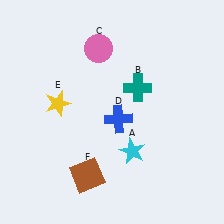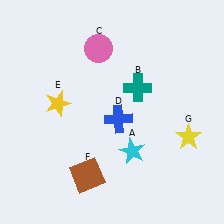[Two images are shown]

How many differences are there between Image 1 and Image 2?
There is 1 difference between the two images.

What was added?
A yellow star (G) was added in Image 2.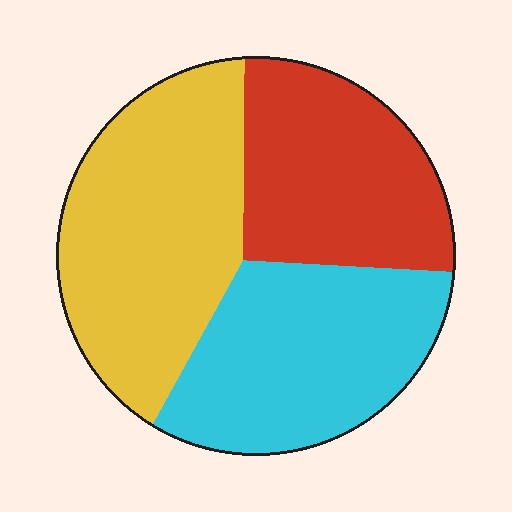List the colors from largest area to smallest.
From largest to smallest: yellow, cyan, red.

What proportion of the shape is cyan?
Cyan covers 33% of the shape.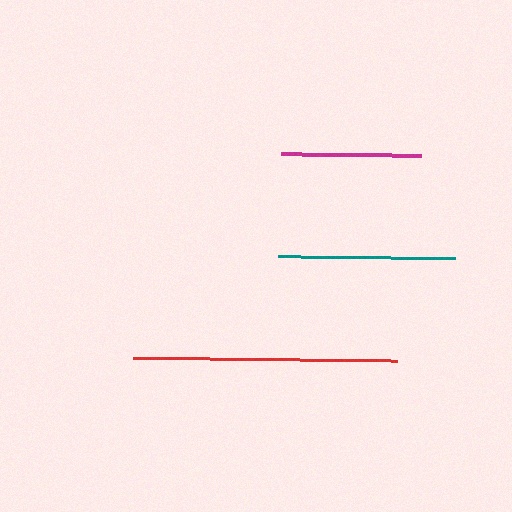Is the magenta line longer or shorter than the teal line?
The teal line is longer than the magenta line.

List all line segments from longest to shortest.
From longest to shortest: red, teal, magenta.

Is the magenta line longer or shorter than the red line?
The red line is longer than the magenta line.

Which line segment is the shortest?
The magenta line is the shortest at approximately 140 pixels.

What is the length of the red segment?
The red segment is approximately 264 pixels long.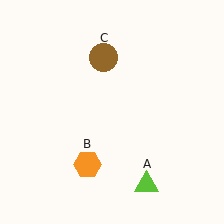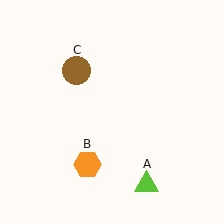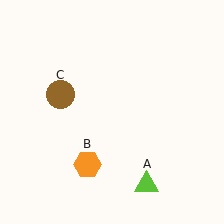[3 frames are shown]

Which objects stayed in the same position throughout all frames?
Lime triangle (object A) and orange hexagon (object B) remained stationary.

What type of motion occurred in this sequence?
The brown circle (object C) rotated counterclockwise around the center of the scene.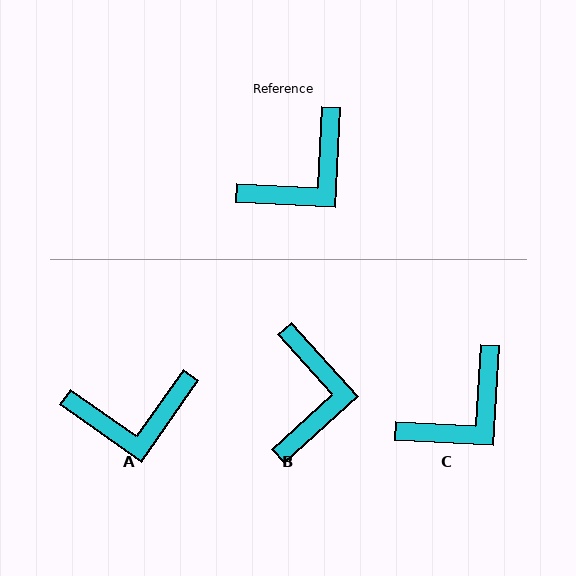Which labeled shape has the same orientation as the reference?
C.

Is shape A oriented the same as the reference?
No, it is off by about 32 degrees.